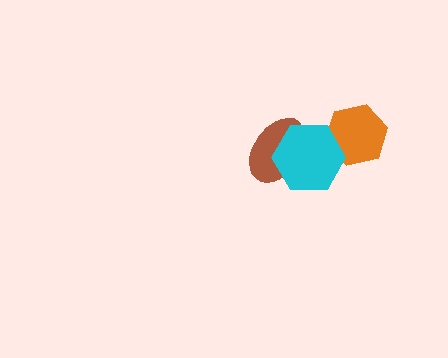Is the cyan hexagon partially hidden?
No, no other shape covers it.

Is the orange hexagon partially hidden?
Yes, it is partially covered by another shape.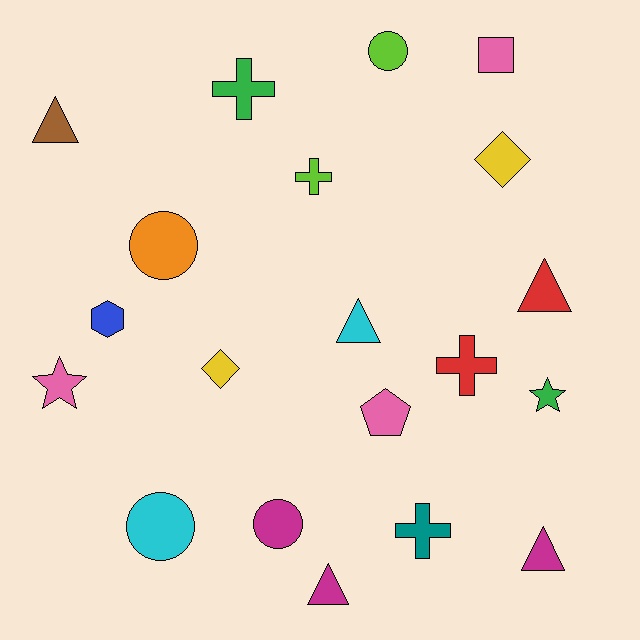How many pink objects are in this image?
There are 3 pink objects.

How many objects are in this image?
There are 20 objects.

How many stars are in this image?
There are 2 stars.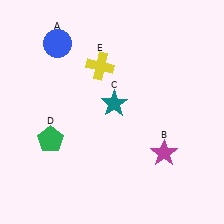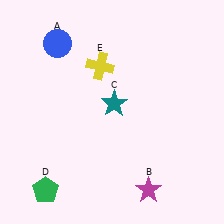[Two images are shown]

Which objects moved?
The objects that moved are: the magenta star (B), the green pentagon (D).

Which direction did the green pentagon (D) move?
The green pentagon (D) moved down.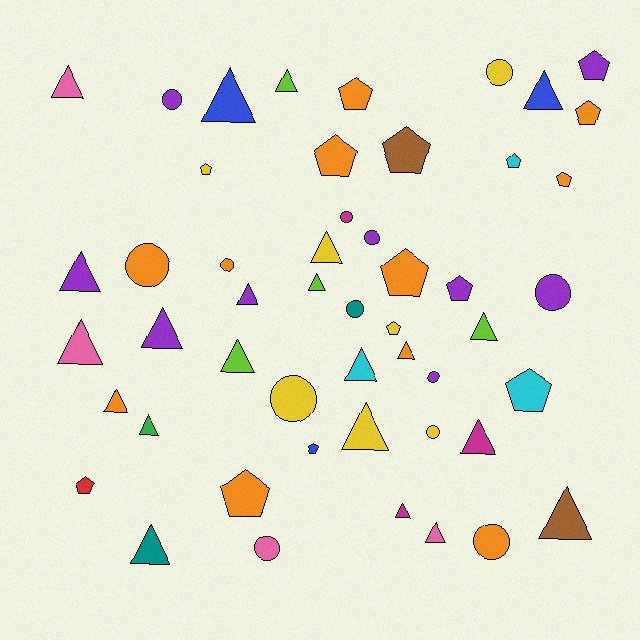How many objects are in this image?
There are 50 objects.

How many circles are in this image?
There are 13 circles.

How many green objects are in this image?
There is 1 green object.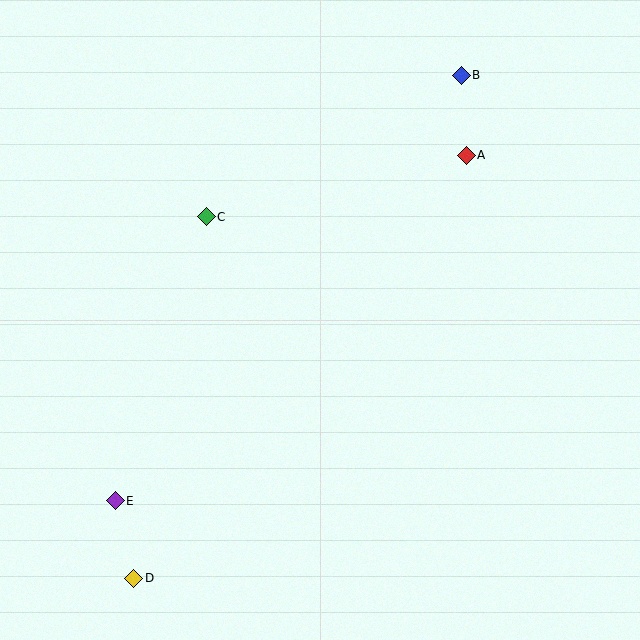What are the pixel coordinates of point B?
Point B is at (461, 75).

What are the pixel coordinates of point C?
Point C is at (206, 217).